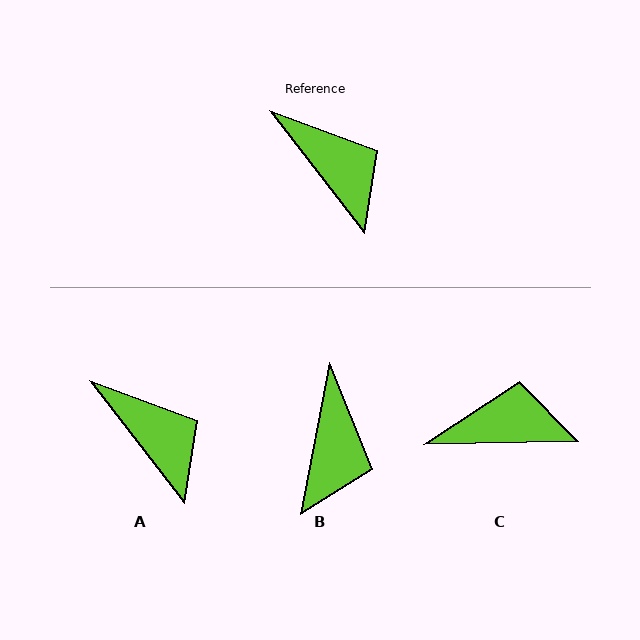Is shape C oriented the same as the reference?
No, it is off by about 53 degrees.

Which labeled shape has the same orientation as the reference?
A.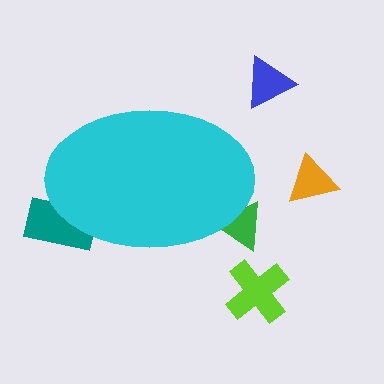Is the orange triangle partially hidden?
No, the orange triangle is fully visible.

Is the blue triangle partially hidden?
No, the blue triangle is fully visible.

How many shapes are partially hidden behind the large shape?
2 shapes are partially hidden.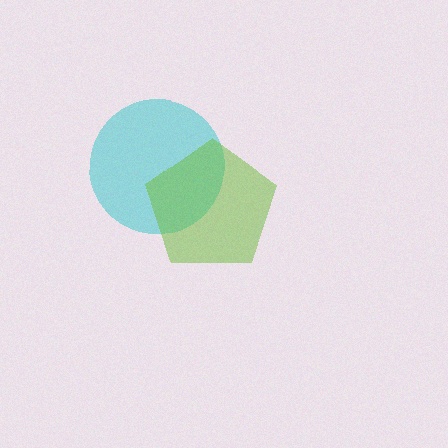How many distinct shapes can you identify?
There are 2 distinct shapes: a cyan circle, a lime pentagon.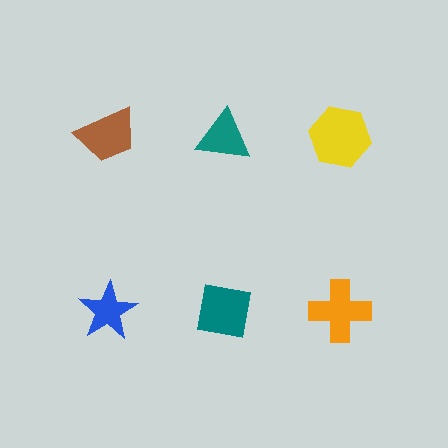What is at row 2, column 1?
A blue star.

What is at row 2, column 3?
An orange cross.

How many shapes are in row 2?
3 shapes.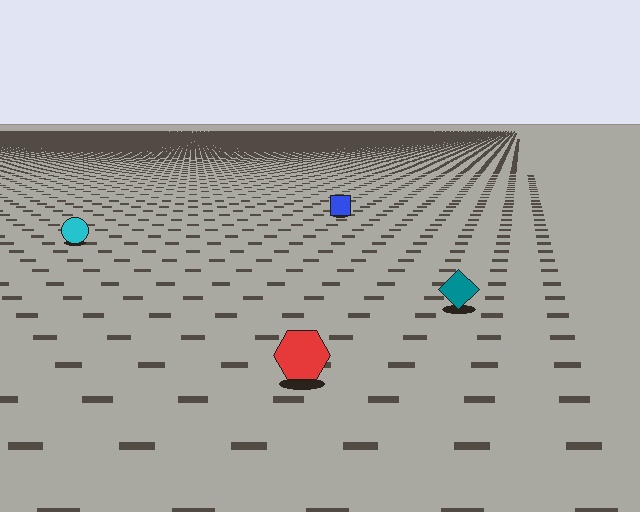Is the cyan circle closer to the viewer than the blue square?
Yes. The cyan circle is closer — you can tell from the texture gradient: the ground texture is coarser near it.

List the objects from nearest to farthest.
From nearest to farthest: the red hexagon, the teal diamond, the cyan circle, the blue square.